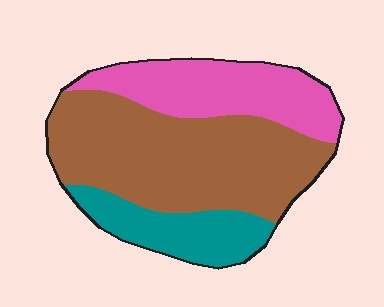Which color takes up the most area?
Brown, at roughly 55%.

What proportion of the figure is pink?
Pink covers 28% of the figure.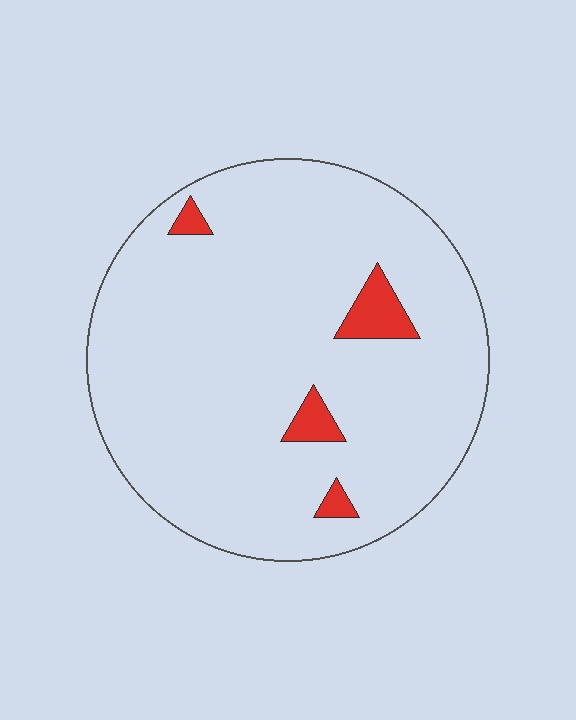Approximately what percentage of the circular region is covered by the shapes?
Approximately 5%.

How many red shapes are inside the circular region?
4.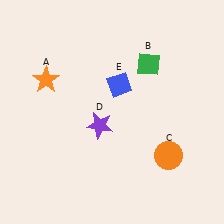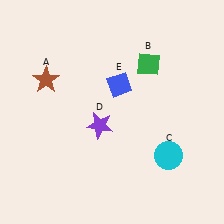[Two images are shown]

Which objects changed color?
A changed from orange to brown. C changed from orange to cyan.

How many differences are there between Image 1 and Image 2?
There are 2 differences between the two images.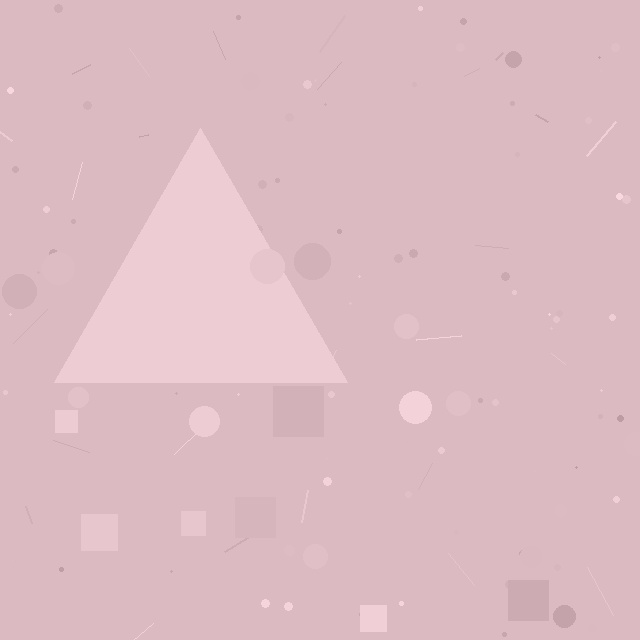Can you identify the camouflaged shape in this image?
The camouflaged shape is a triangle.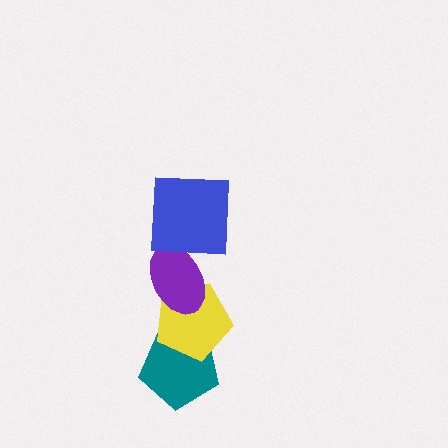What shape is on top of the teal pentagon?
The yellow pentagon is on top of the teal pentagon.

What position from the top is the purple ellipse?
The purple ellipse is 2nd from the top.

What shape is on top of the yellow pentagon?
The purple ellipse is on top of the yellow pentagon.